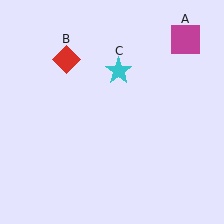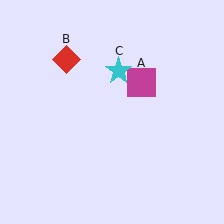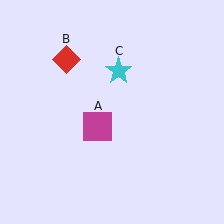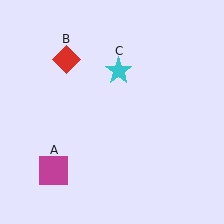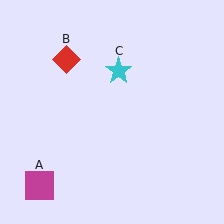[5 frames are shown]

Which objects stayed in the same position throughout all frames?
Red diamond (object B) and cyan star (object C) remained stationary.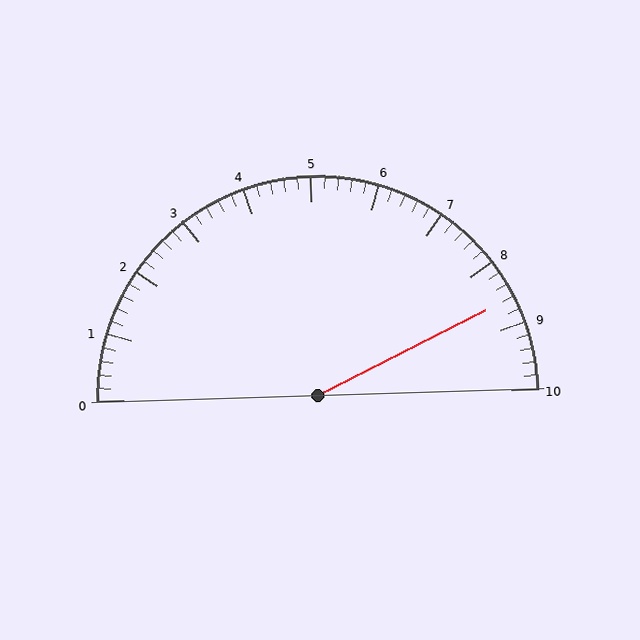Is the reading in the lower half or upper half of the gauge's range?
The reading is in the upper half of the range (0 to 10).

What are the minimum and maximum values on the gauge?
The gauge ranges from 0 to 10.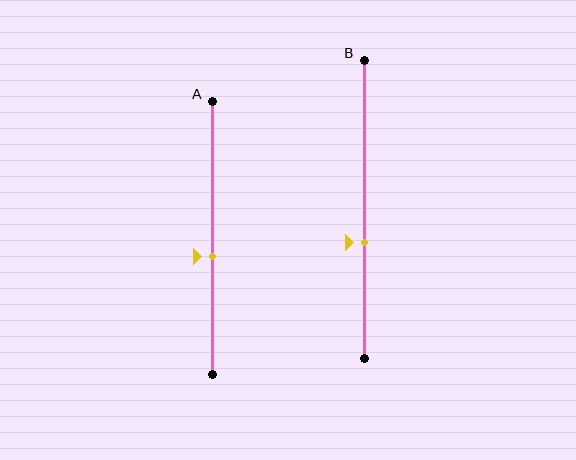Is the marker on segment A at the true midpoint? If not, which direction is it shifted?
No, the marker on segment A is shifted downward by about 7% of the segment length.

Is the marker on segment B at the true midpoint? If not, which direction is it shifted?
No, the marker on segment B is shifted downward by about 11% of the segment length.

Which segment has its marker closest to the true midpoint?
Segment A has its marker closest to the true midpoint.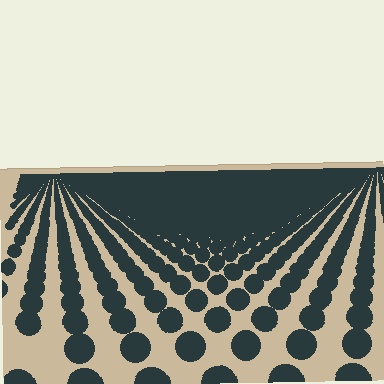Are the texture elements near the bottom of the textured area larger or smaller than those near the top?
Larger. Near the bottom, elements are closer to the viewer and appear at a bigger on-screen size.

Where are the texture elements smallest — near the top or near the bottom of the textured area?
Near the top.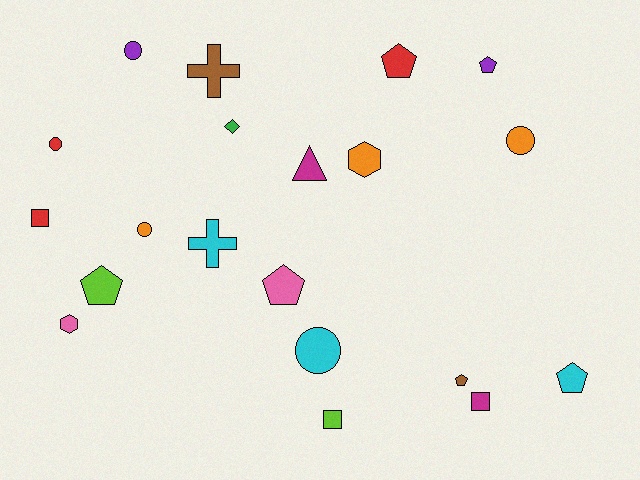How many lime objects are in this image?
There are 2 lime objects.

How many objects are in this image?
There are 20 objects.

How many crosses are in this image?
There are 2 crosses.